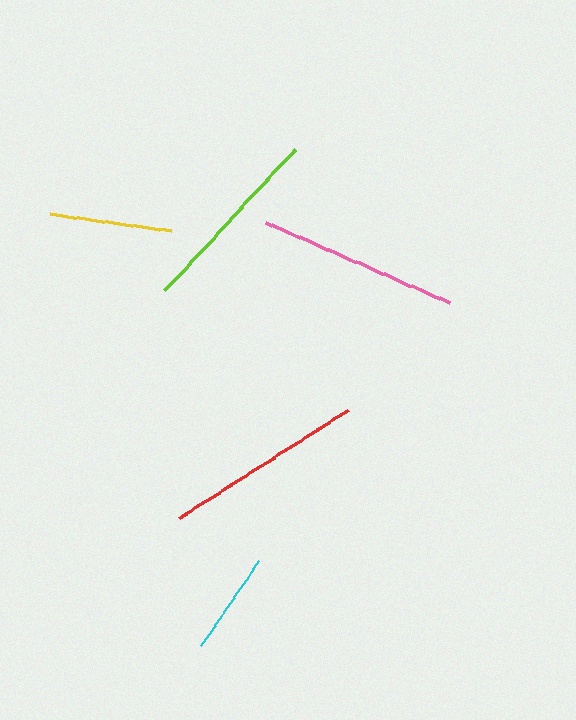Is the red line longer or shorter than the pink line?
The red line is longer than the pink line.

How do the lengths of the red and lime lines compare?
The red and lime lines are approximately the same length.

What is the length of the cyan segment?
The cyan segment is approximately 102 pixels long.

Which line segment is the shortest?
The cyan line is the shortest at approximately 102 pixels.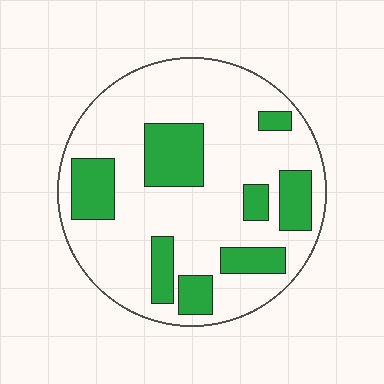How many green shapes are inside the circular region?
8.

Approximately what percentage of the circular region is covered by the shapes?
Approximately 25%.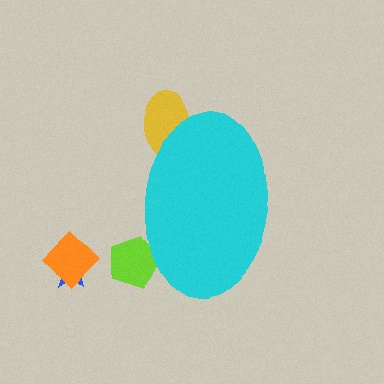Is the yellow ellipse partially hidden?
Yes, the yellow ellipse is partially hidden behind the cyan ellipse.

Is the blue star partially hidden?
No, the blue star is fully visible.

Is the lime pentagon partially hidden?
Yes, the lime pentagon is partially hidden behind the cyan ellipse.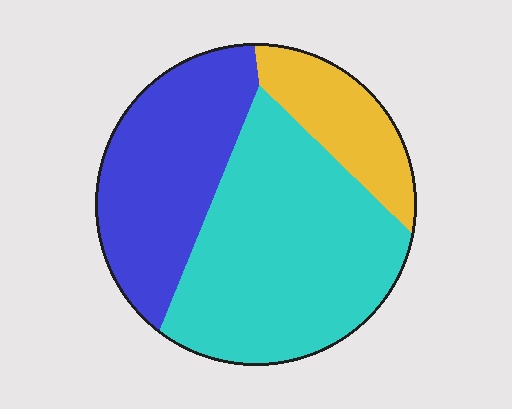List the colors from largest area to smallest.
From largest to smallest: cyan, blue, yellow.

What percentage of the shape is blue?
Blue takes up about one third (1/3) of the shape.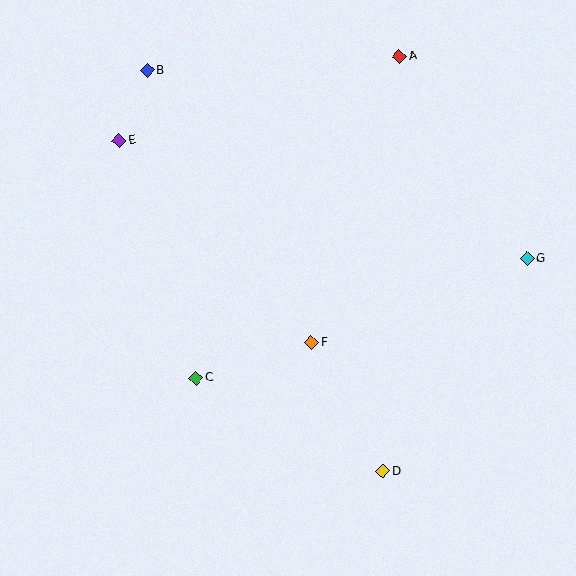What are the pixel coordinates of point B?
Point B is at (147, 71).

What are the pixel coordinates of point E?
Point E is at (119, 141).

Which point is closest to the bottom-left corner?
Point C is closest to the bottom-left corner.